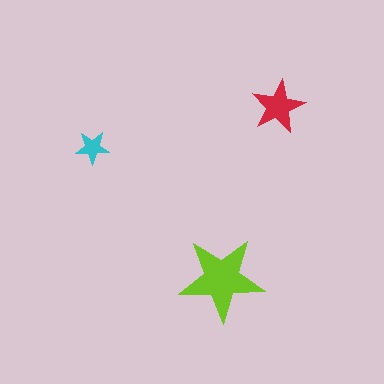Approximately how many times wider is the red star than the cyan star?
About 1.5 times wider.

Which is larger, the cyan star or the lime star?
The lime one.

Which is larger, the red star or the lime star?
The lime one.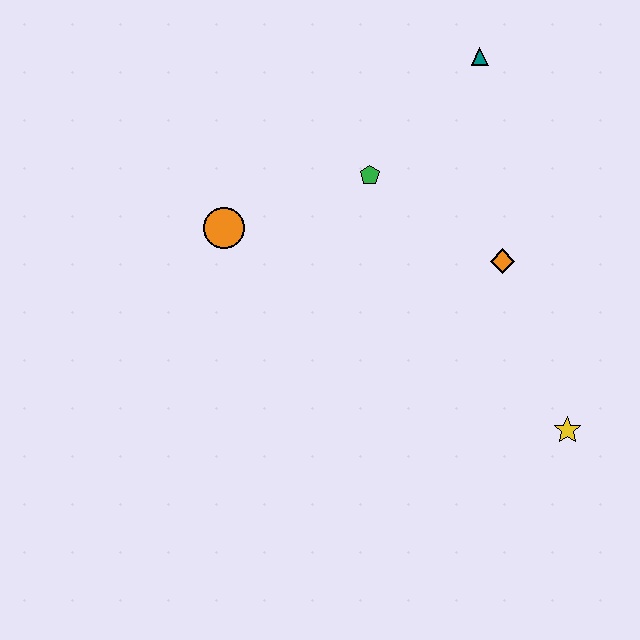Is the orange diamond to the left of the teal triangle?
No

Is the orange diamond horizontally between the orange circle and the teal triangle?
No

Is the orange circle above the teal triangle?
No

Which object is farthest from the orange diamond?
The orange circle is farthest from the orange diamond.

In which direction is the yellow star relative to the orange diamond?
The yellow star is below the orange diamond.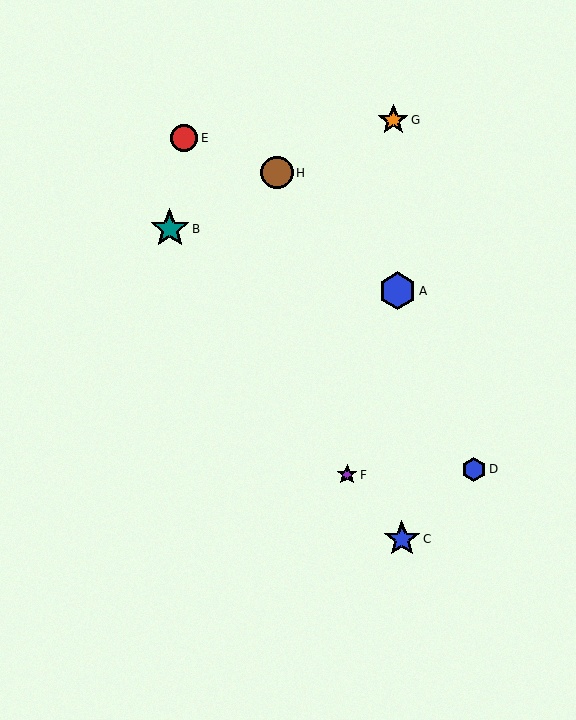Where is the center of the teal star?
The center of the teal star is at (170, 229).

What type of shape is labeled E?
Shape E is a red circle.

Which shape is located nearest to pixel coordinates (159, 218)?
The teal star (labeled B) at (170, 229) is nearest to that location.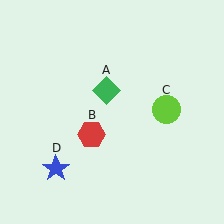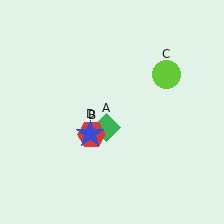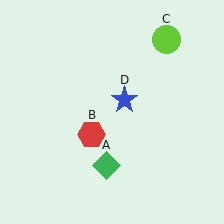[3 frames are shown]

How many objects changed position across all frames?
3 objects changed position: green diamond (object A), lime circle (object C), blue star (object D).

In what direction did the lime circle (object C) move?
The lime circle (object C) moved up.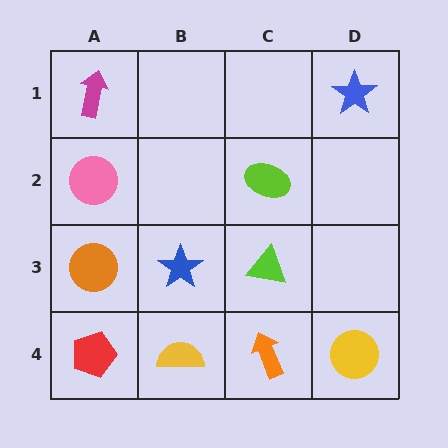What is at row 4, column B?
A yellow semicircle.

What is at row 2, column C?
A lime ellipse.